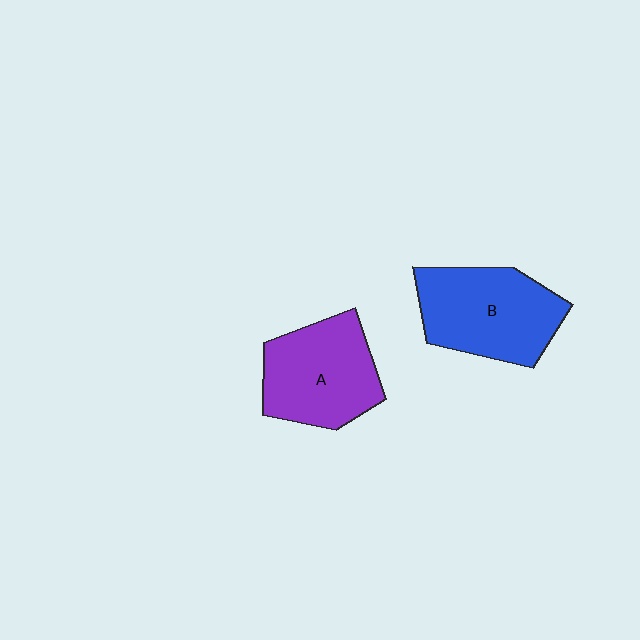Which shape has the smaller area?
Shape A (purple).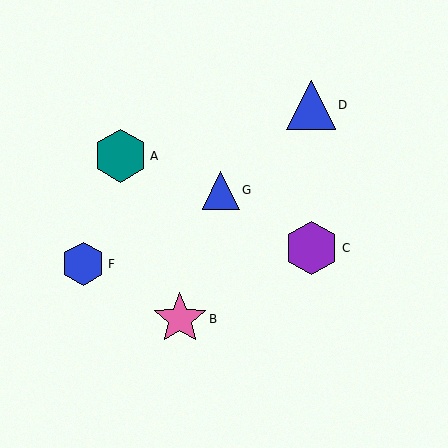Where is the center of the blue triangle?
The center of the blue triangle is at (221, 190).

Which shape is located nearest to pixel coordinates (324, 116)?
The blue triangle (labeled D) at (311, 105) is nearest to that location.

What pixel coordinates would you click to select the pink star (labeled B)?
Click at (180, 319) to select the pink star B.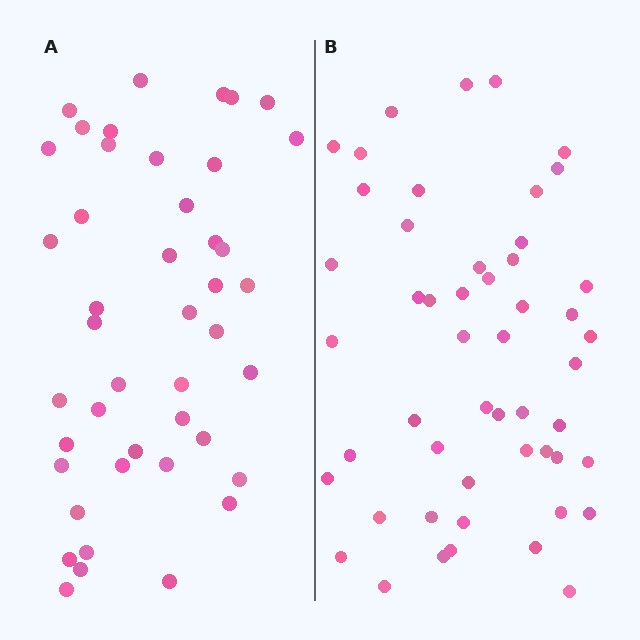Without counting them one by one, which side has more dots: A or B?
Region B (the right region) has more dots.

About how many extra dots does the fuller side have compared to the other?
Region B has roughly 8 or so more dots than region A.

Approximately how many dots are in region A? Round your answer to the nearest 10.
About 40 dots. (The exact count is 44, which rounds to 40.)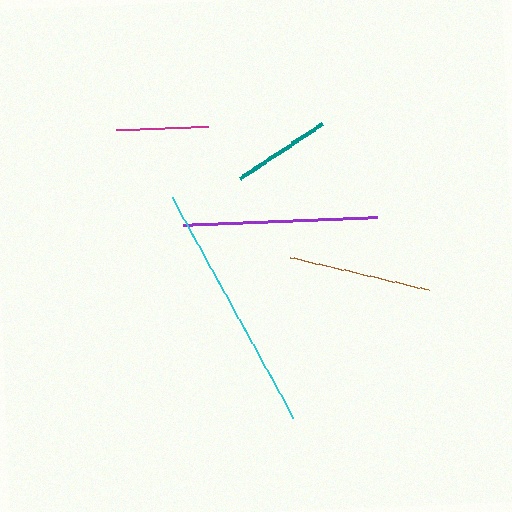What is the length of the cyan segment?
The cyan segment is approximately 252 pixels long.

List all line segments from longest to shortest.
From longest to shortest: cyan, purple, brown, teal, magenta.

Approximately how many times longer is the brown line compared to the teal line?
The brown line is approximately 1.5 times the length of the teal line.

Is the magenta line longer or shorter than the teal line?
The teal line is longer than the magenta line.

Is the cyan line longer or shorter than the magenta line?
The cyan line is longer than the magenta line.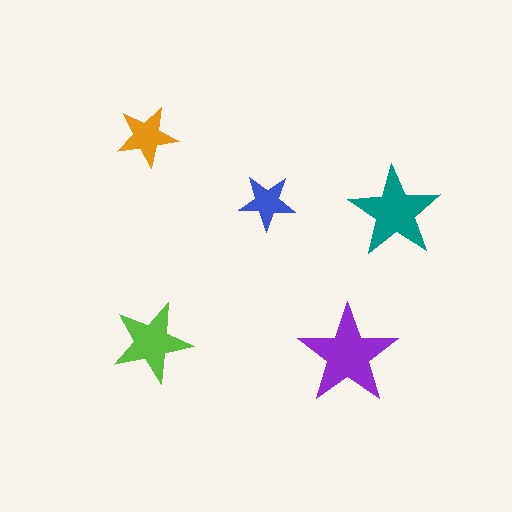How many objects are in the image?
There are 5 objects in the image.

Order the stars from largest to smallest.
the purple one, the teal one, the lime one, the orange one, the blue one.